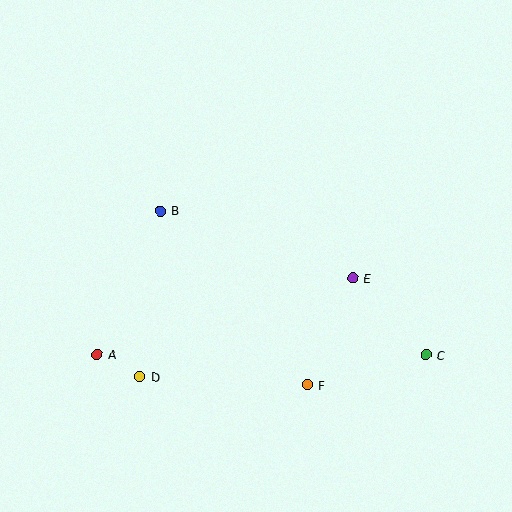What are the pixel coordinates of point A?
Point A is at (97, 355).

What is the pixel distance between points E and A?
The distance between E and A is 267 pixels.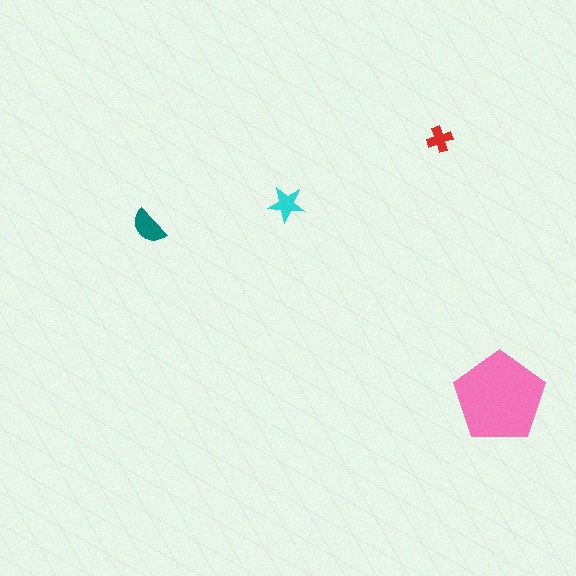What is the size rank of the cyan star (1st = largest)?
3rd.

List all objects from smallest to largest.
The red cross, the cyan star, the teal semicircle, the pink pentagon.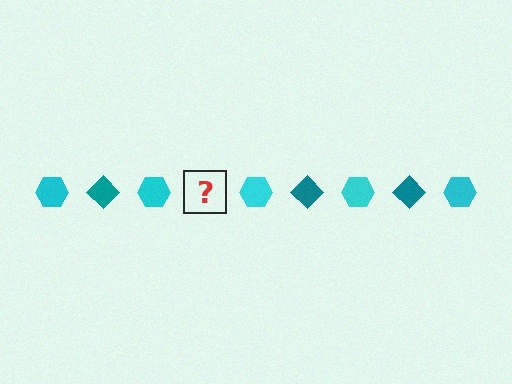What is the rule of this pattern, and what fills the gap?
The rule is that the pattern alternates between cyan hexagon and teal diamond. The gap should be filled with a teal diamond.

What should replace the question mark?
The question mark should be replaced with a teal diamond.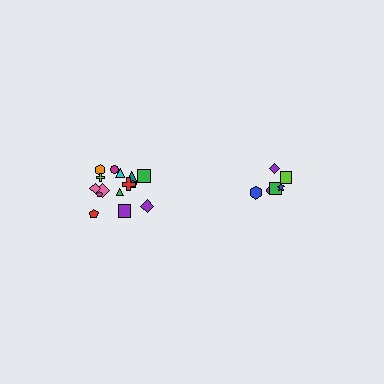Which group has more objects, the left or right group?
The left group.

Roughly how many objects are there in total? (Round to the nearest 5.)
Roughly 20 objects in total.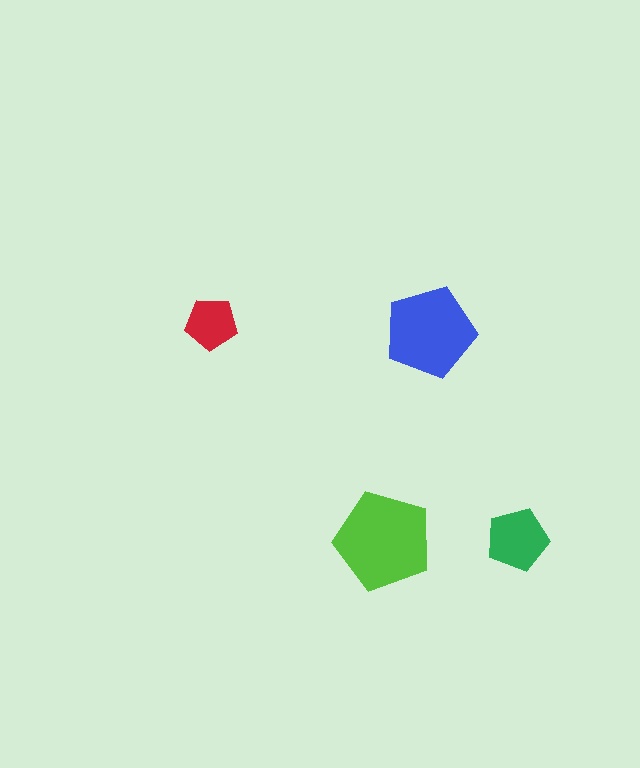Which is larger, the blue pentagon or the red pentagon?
The blue one.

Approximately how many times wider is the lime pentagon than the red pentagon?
About 2 times wider.